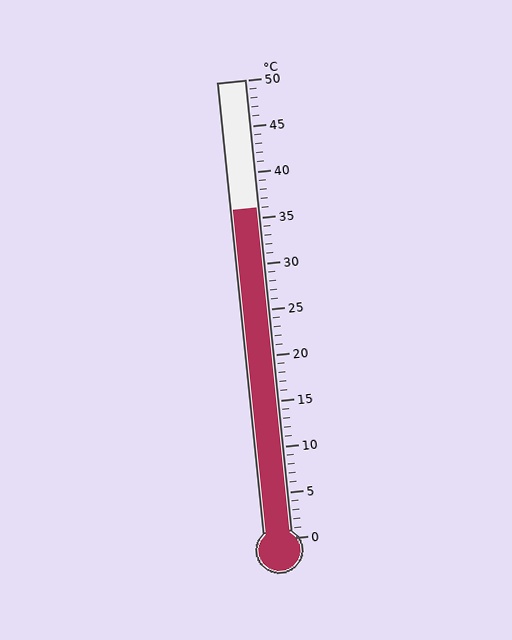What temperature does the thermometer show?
The thermometer shows approximately 36°C.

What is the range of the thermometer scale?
The thermometer scale ranges from 0°C to 50°C.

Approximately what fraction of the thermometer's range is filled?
The thermometer is filled to approximately 70% of its range.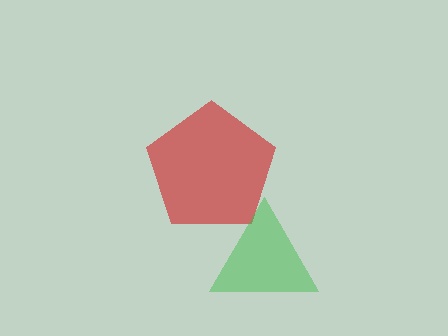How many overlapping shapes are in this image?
There are 2 overlapping shapes in the image.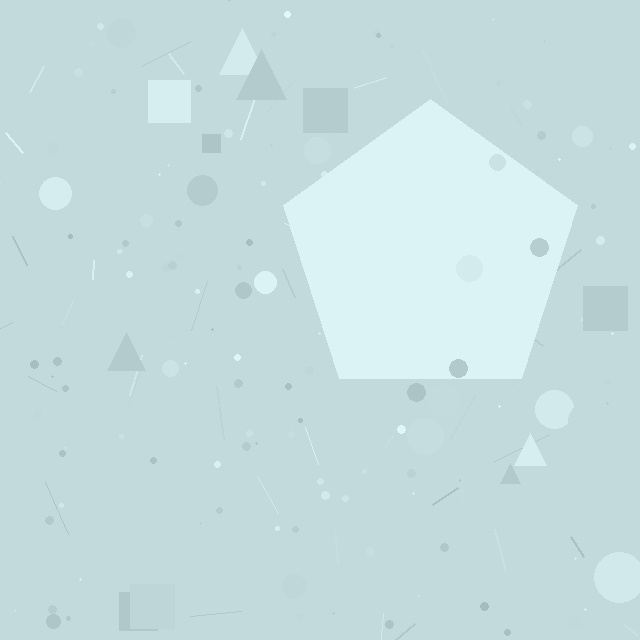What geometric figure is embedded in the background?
A pentagon is embedded in the background.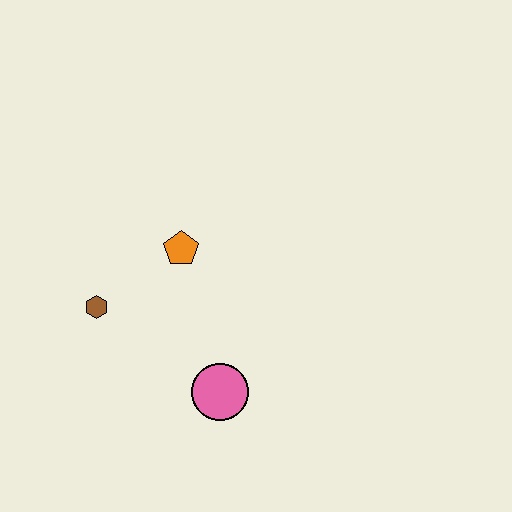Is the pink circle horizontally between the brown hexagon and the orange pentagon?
No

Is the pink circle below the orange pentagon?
Yes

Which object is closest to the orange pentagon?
The brown hexagon is closest to the orange pentagon.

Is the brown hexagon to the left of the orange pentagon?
Yes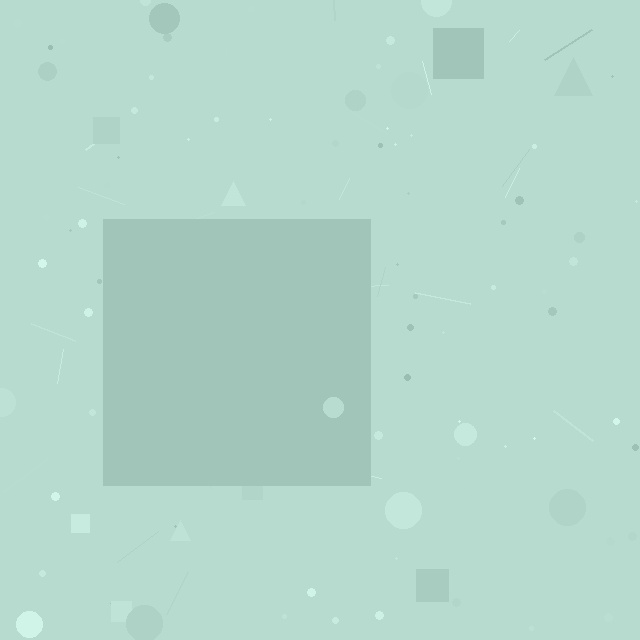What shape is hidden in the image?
A square is hidden in the image.